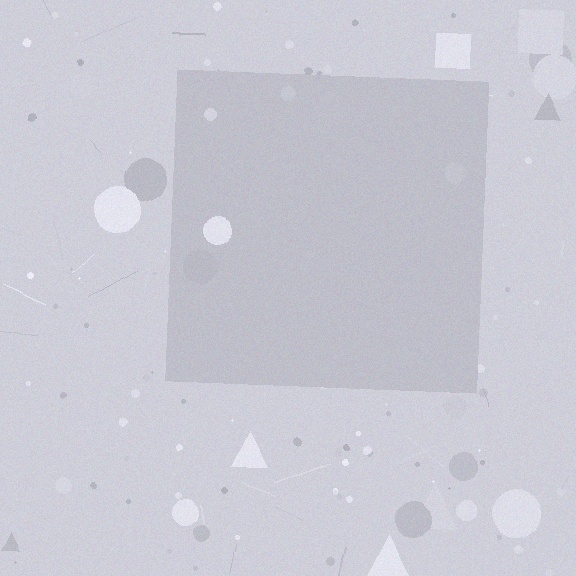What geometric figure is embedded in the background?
A square is embedded in the background.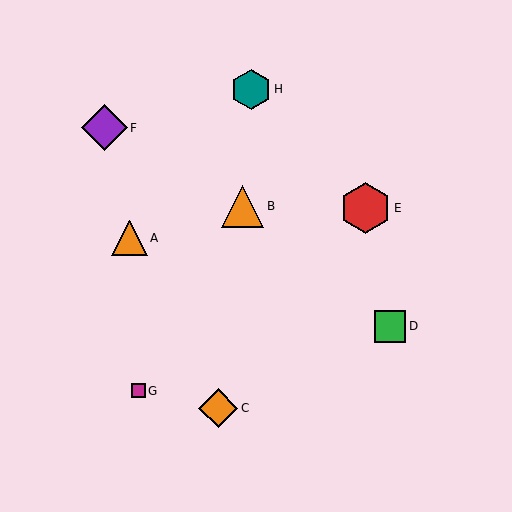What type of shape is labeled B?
Shape B is an orange triangle.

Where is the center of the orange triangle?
The center of the orange triangle is at (130, 238).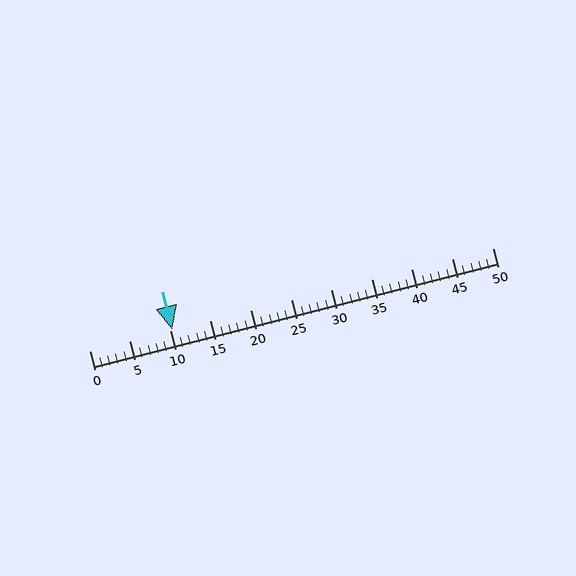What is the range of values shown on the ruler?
The ruler shows values from 0 to 50.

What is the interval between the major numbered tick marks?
The major tick marks are spaced 5 units apart.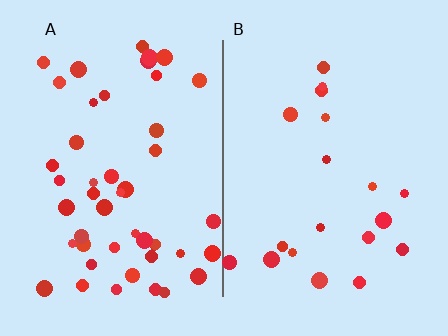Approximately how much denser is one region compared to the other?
Approximately 2.5× — region A over region B.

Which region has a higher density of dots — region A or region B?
A (the left).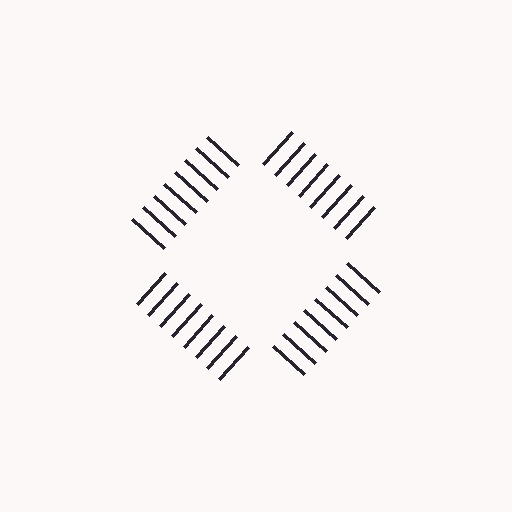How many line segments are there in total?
32 — 8 along each of the 4 edges.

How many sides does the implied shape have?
4 sides — the line-ends trace a square.